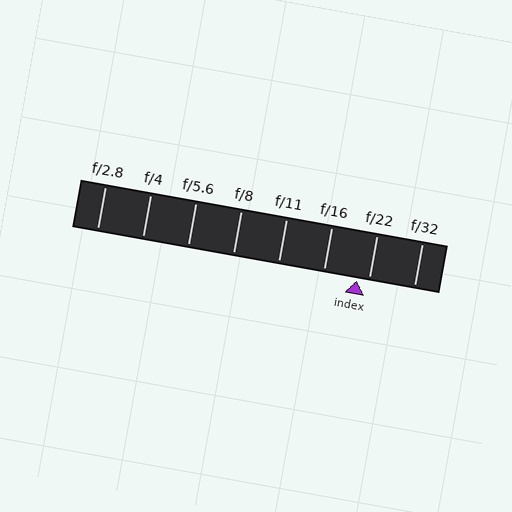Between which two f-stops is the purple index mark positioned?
The index mark is between f/16 and f/22.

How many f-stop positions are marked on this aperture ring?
There are 8 f-stop positions marked.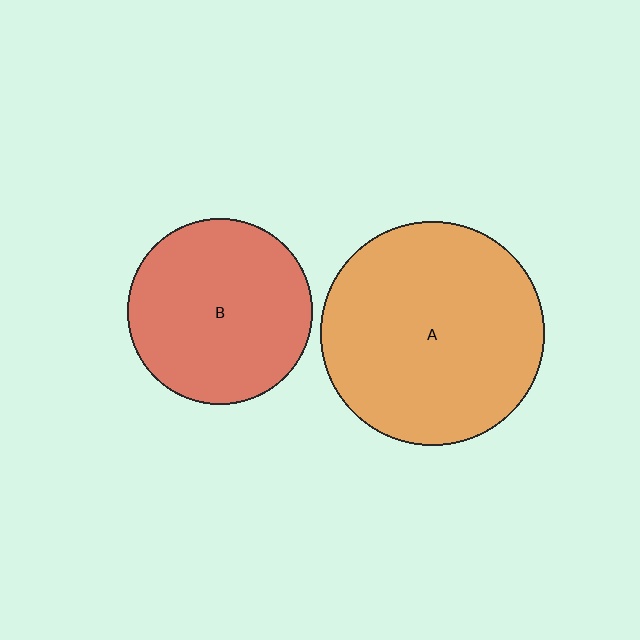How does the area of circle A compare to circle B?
Approximately 1.5 times.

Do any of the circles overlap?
No, none of the circles overlap.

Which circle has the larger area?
Circle A (orange).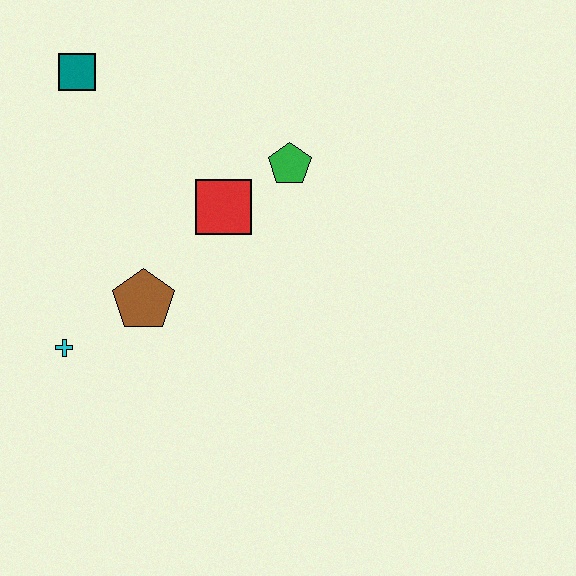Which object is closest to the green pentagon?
The red square is closest to the green pentagon.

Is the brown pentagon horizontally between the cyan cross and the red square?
Yes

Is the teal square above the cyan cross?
Yes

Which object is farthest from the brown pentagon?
The teal square is farthest from the brown pentagon.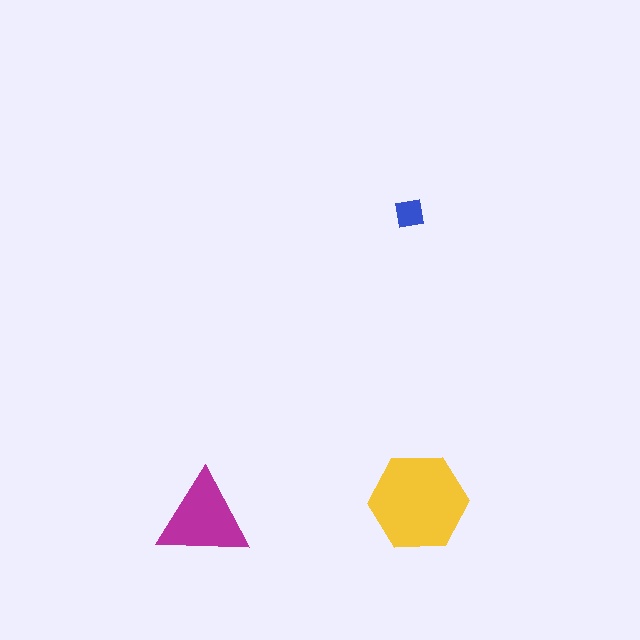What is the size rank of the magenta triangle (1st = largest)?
2nd.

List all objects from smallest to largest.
The blue square, the magenta triangle, the yellow hexagon.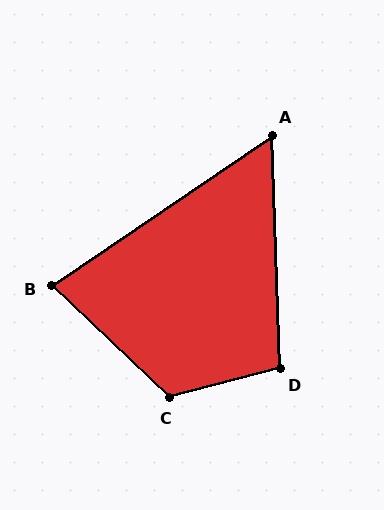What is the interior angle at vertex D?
Approximately 103 degrees (obtuse).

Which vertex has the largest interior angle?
C, at approximately 122 degrees.